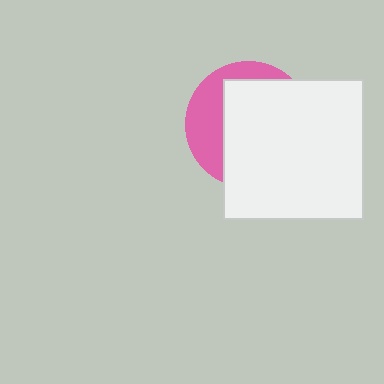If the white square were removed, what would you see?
You would see the complete pink circle.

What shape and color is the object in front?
The object in front is a white square.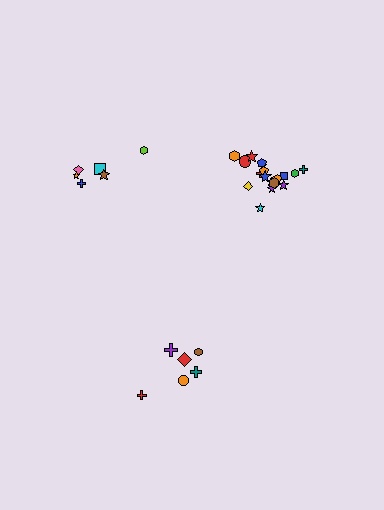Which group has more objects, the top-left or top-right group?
The top-right group.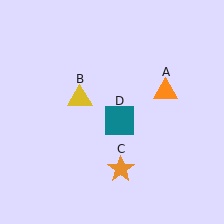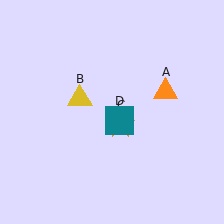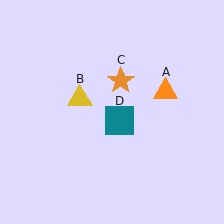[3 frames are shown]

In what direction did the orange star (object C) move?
The orange star (object C) moved up.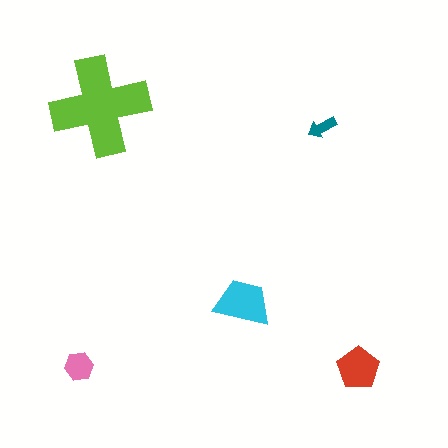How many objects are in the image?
There are 5 objects in the image.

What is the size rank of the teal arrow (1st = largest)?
5th.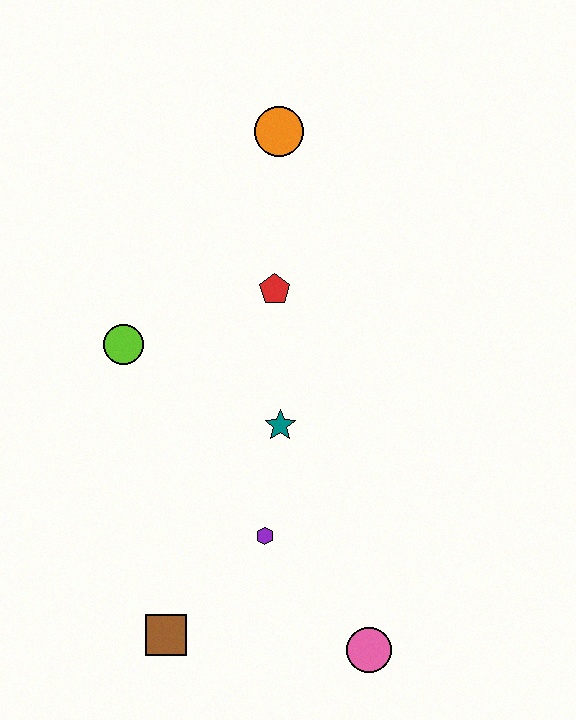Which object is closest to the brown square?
The purple hexagon is closest to the brown square.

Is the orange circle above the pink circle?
Yes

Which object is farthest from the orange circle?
The pink circle is farthest from the orange circle.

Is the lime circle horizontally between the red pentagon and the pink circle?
No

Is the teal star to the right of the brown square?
Yes